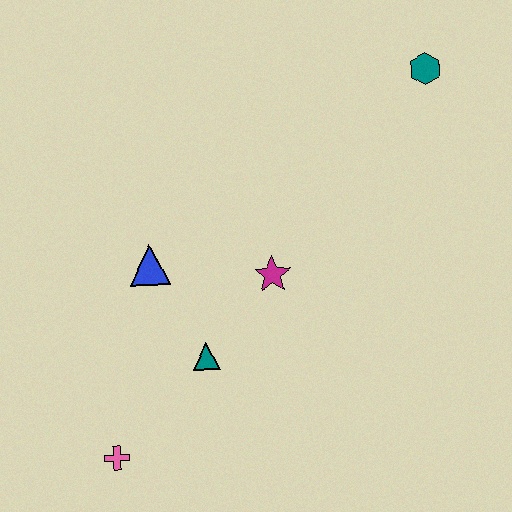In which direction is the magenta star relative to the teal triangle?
The magenta star is above the teal triangle.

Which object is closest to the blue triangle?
The teal triangle is closest to the blue triangle.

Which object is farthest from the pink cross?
The teal hexagon is farthest from the pink cross.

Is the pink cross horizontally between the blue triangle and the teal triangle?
No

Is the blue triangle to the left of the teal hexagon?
Yes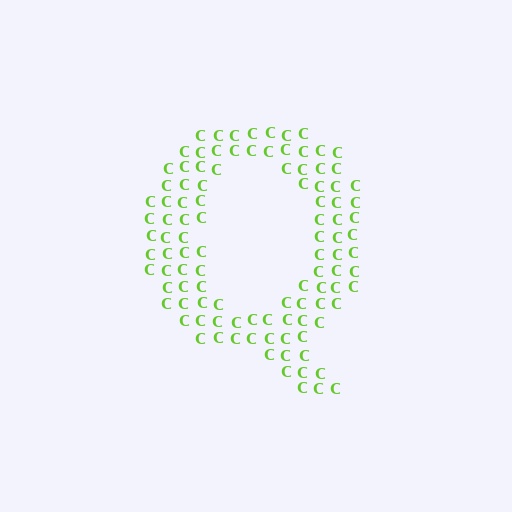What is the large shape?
The large shape is the letter Q.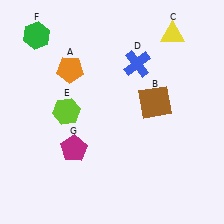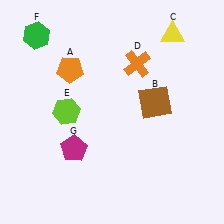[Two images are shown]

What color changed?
The cross (D) changed from blue in Image 1 to orange in Image 2.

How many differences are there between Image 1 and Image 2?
There is 1 difference between the two images.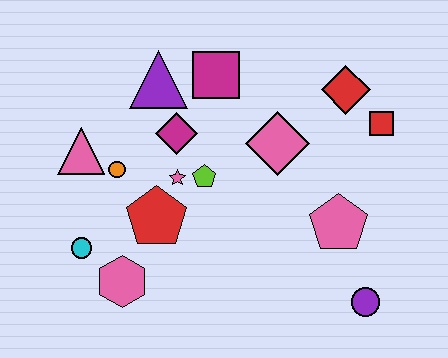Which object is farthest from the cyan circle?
The red square is farthest from the cyan circle.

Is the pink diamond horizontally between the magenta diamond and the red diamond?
Yes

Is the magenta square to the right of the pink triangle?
Yes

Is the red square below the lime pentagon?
No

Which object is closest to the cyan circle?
The pink hexagon is closest to the cyan circle.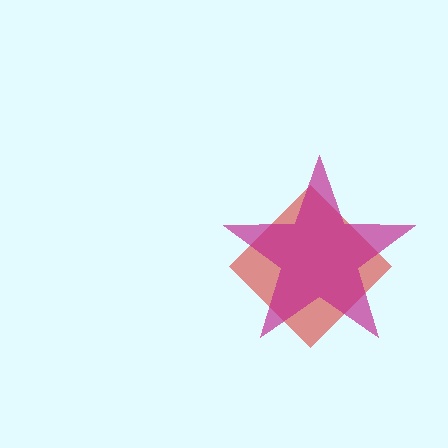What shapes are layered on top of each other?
The layered shapes are: a red diamond, a magenta star.